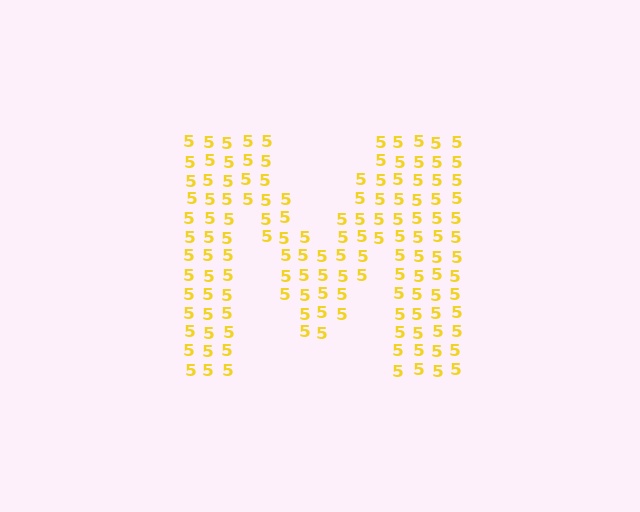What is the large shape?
The large shape is the letter M.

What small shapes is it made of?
It is made of small digit 5's.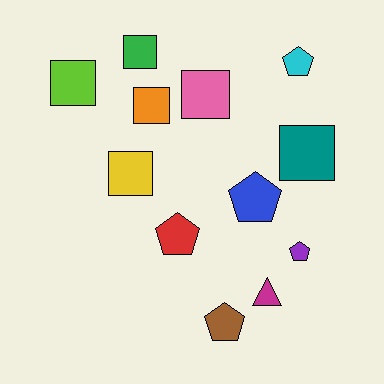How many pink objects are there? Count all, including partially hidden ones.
There is 1 pink object.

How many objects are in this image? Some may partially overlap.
There are 12 objects.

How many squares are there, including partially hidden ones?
There are 6 squares.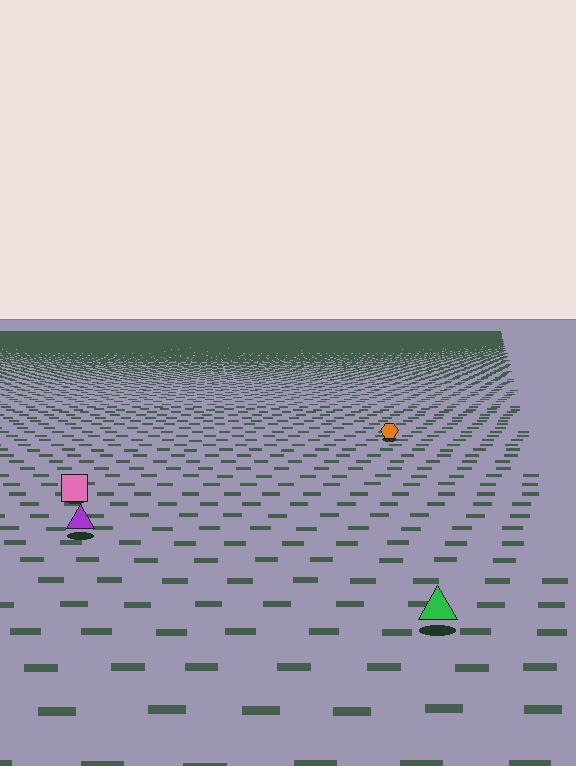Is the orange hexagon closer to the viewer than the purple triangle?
No. The purple triangle is closer — you can tell from the texture gradient: the ground texture is coarser near it.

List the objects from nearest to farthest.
From nearest to farthest: the green triangle, the purple triangle, the pink square, the orange hexagon.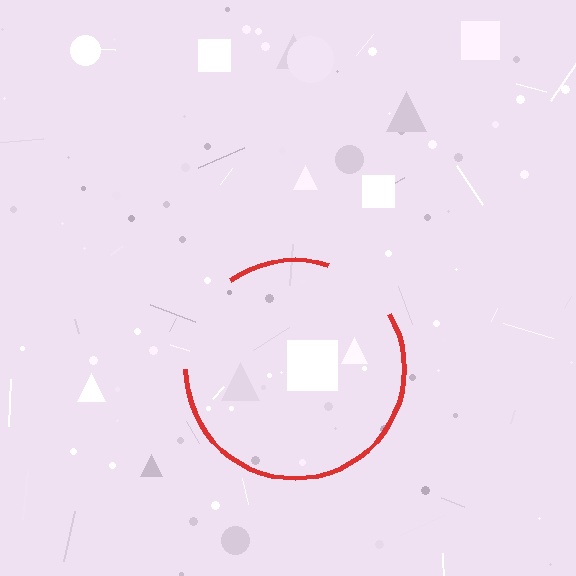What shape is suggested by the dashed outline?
The dashed outline suggests a circle.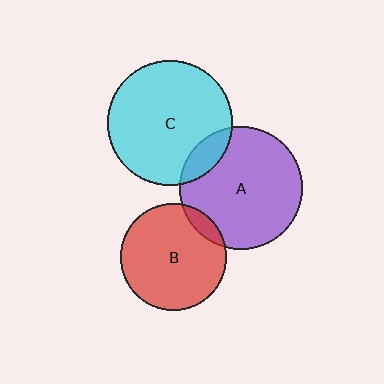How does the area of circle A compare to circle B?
Approximately 1.3 times.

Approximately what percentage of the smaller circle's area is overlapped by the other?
Approximately 10%.